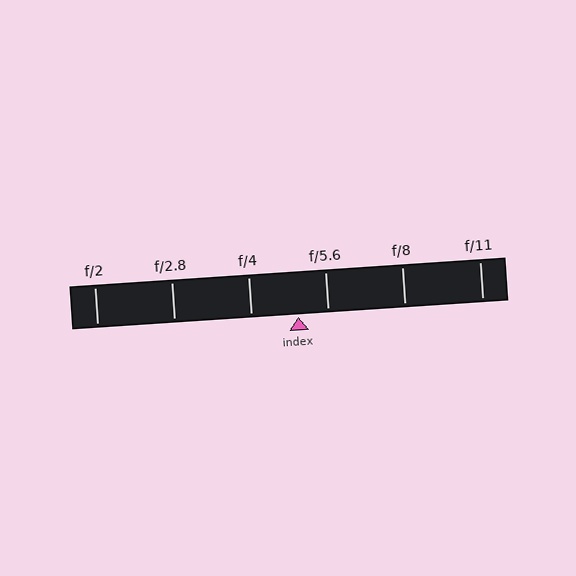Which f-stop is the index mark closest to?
The index mark is closest to f/5.6.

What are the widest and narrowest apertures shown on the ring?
The widest aperture shown is f/2 and the narrowest is f/11.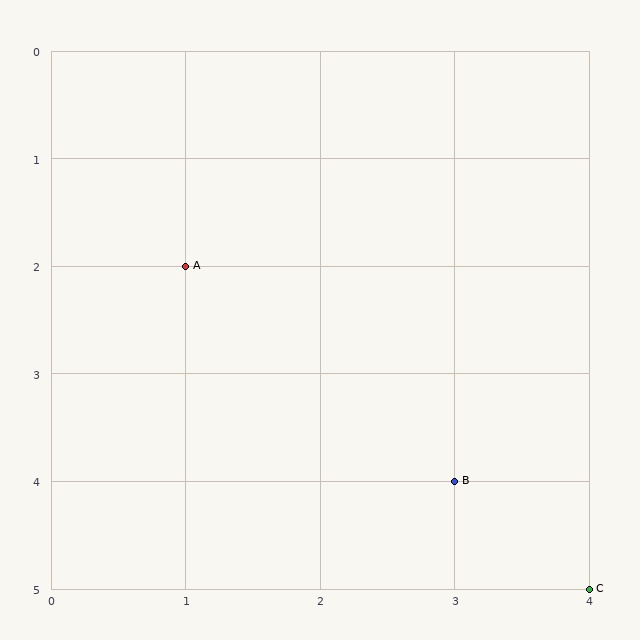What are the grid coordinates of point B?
Point B is at grid coordinates (3, 4).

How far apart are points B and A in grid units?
Points B and A are 2 columns and 2 rows apart (about 2.8 grid units diagonally).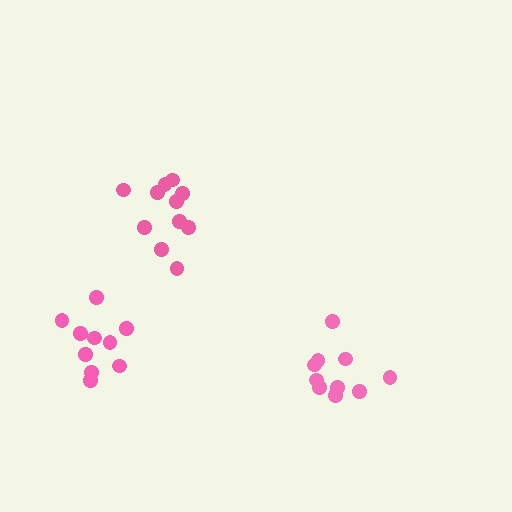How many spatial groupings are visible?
There are 3 spatial groupings.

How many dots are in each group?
Group 1: 10 dots, Group 2: 11 dots, Group 3: 10 dots (31 total).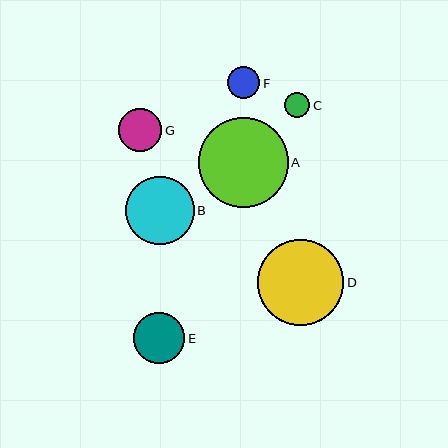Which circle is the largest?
Circle A is the largest with a size of approximately 89 pixels.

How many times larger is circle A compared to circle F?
Circle A is approximately 2.8 times the size of circle F.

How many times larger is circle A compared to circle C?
Circle A is approximately 3.5 times the size of circle C.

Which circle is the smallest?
Circle C is the smallest with a size of approximately 26 pixels.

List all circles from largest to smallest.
From largest to smallest: A, D, B, E, G, F, C.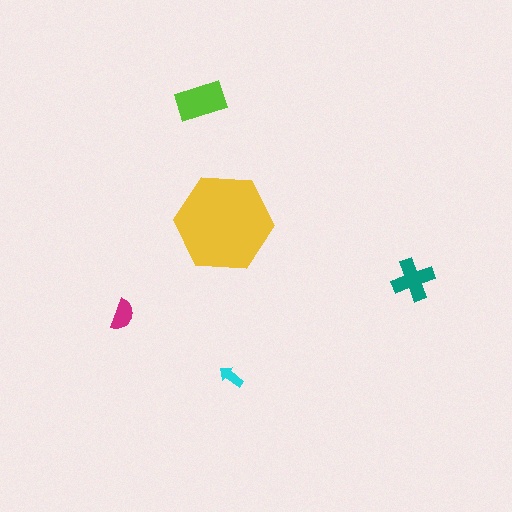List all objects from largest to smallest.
The yellow hexagon, the lime rectangle, the teal cross, the magenta semicircle, the cyan arrow.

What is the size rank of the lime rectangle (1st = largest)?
2nd.